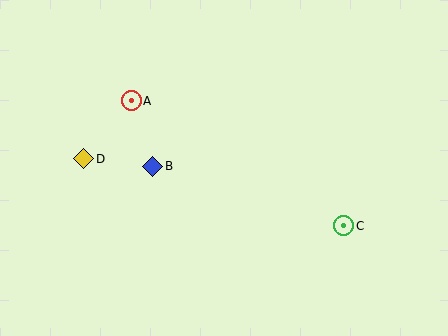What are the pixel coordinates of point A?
Point A is at (131, 101).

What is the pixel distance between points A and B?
The distance between A and B is 69 pixels.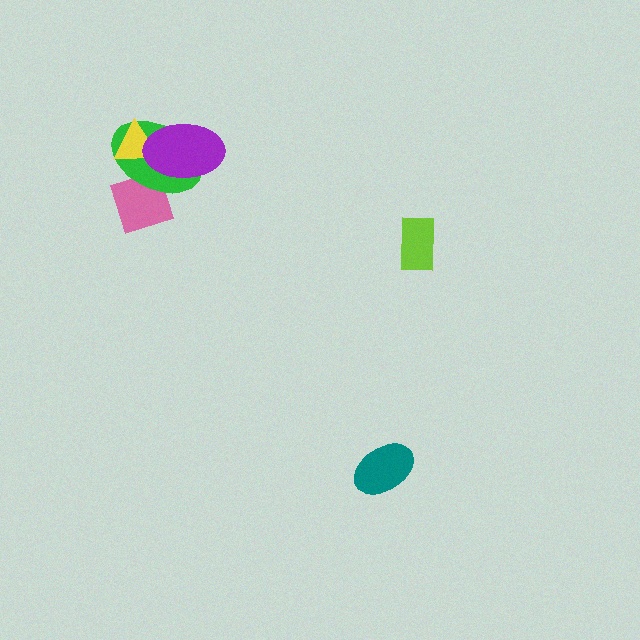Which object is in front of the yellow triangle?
The purple ellipse is in front of the yellow triangle.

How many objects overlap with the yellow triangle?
2 objects overlap with the yellow triangle.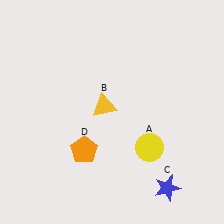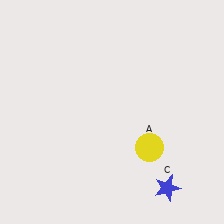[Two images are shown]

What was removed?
The orange pentagon (D), the yellow triangle (B) were removed in Image 2.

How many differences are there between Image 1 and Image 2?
There are 2 differences between the two images.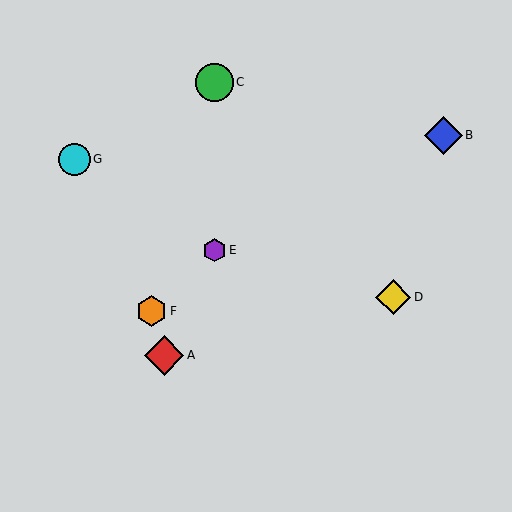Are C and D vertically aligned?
No, C is at x≈214 and D is at x≈393.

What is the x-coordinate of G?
Object G is at x≈75.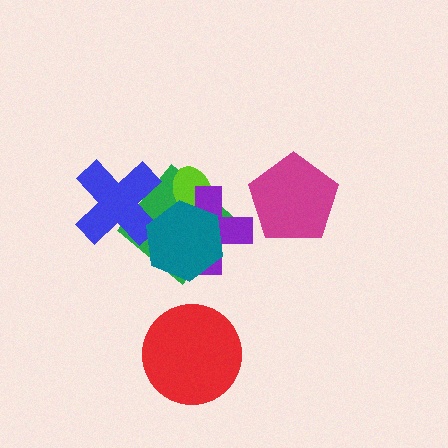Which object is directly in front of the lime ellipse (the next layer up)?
The purple cross is directly in front of the lime ellipse.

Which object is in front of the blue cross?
The teal hexagon is in front of the blue cross.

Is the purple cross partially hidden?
Yes, it is partially covered by another shape.